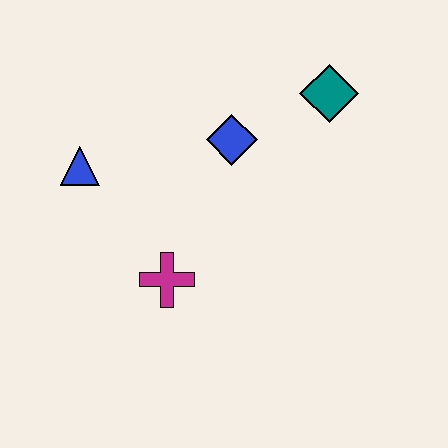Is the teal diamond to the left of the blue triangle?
No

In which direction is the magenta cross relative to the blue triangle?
The magenta cross is below the blue triangle.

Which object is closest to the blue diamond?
The teal diamond is closest to the blue diamond.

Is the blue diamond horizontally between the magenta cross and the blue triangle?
No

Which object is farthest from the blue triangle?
The teal diamond is farthest from the blue triangle.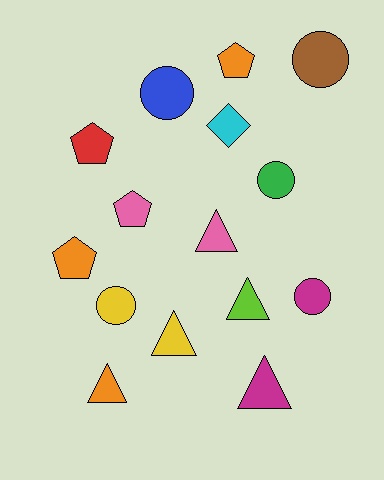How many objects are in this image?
There are 15 objects.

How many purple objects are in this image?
There are no purple objects.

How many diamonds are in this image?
There is 1 diamond.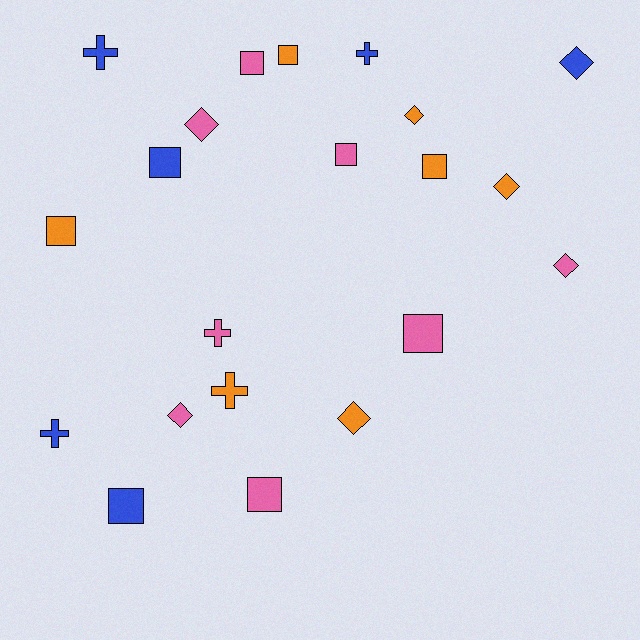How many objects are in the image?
There are 21 objects.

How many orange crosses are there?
There is 1 orange cross.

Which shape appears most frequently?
Square, with 9 objects.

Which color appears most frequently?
Pink, with 8 objects.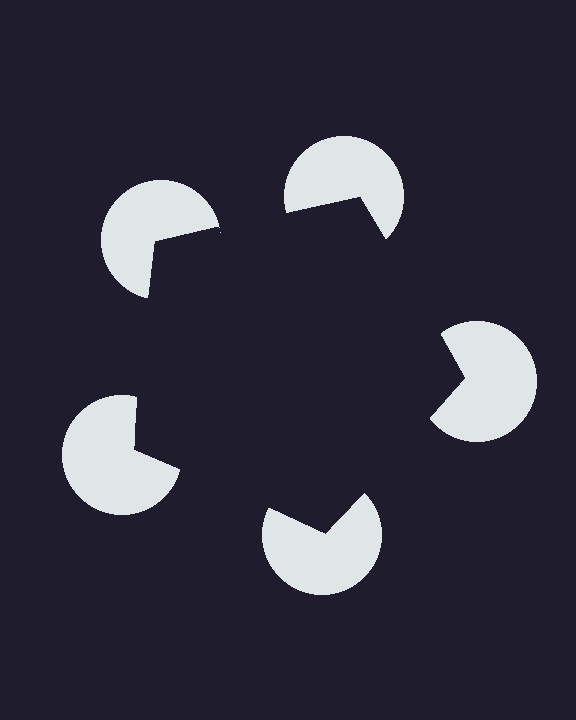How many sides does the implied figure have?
5 sides.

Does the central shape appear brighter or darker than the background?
It typically appears slightly darker than the background, even though no actual brightness change is drawn.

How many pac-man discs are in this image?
There are 5 — one at each vertex of the illusory pentagon.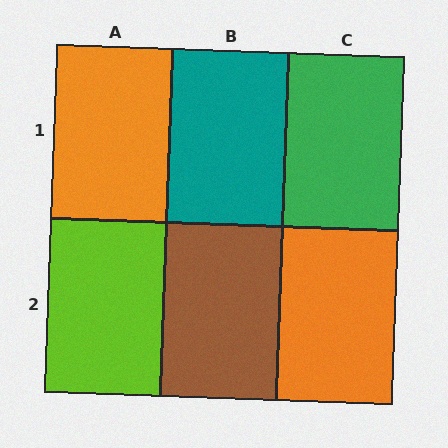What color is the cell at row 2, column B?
Brown.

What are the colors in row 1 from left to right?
Orange, teal, green.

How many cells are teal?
1 cell is teal.